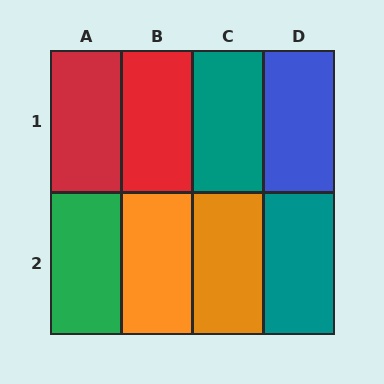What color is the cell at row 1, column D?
Blue.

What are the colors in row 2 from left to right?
Green, orange, orange, teal.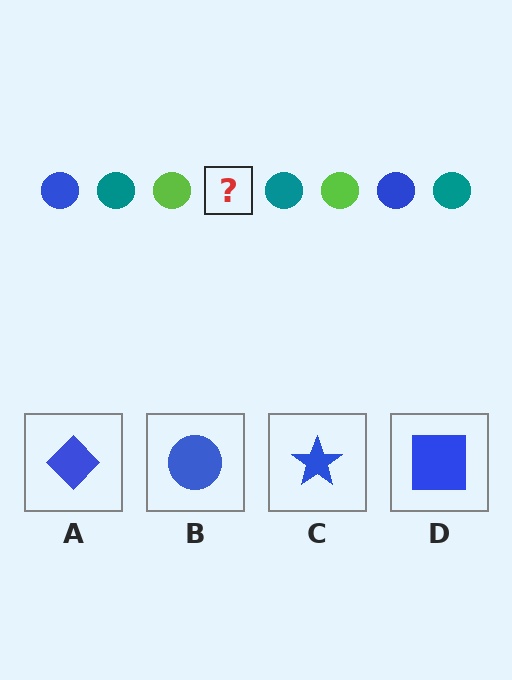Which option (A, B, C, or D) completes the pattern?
B.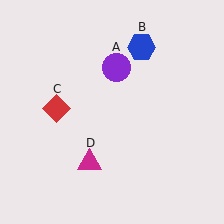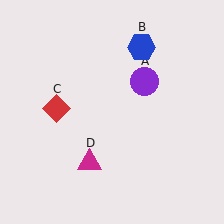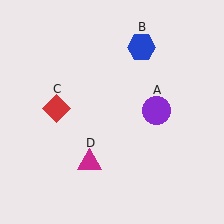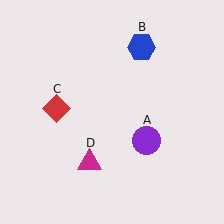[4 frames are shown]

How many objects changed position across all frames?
1 object changed position: purple circle (object A).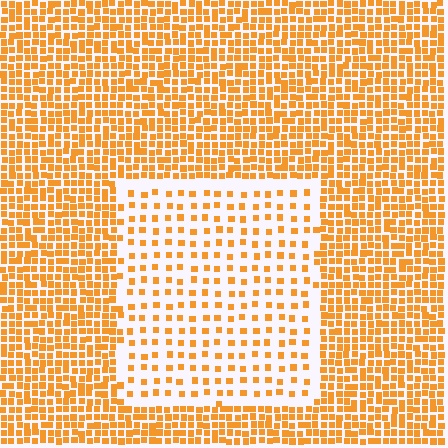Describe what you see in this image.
The image contains small orange elements arranged at two different densities. A rectangle-shaped region is visible where the elements are less densely packed than the surrounding area.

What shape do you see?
I see a rectangle.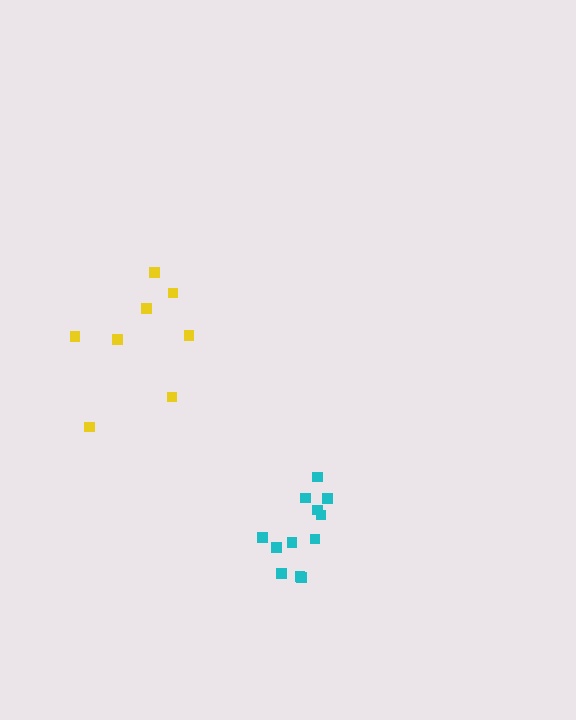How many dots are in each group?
Group 1: 8 dots, Group 2: 12 dots (20 total).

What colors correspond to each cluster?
The clusters are colored: yellow, cyan.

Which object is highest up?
The yellow cluster is topmost.